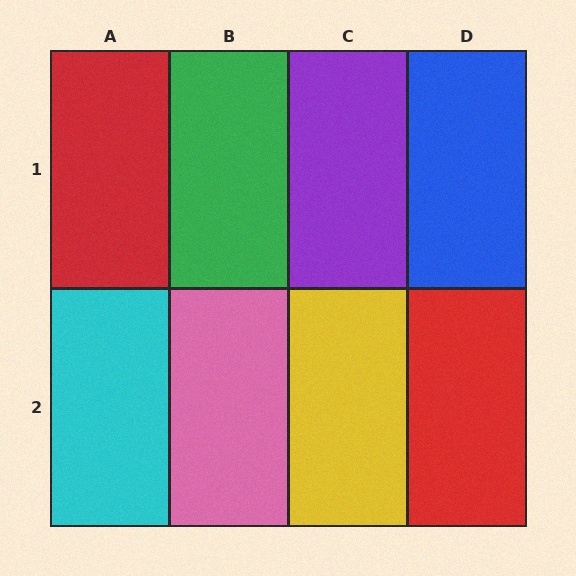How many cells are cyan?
1 cell is cyan.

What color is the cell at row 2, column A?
Cyan.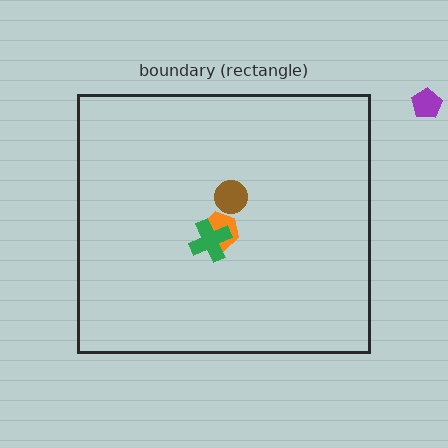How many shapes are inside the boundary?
3 inside, 1 outside.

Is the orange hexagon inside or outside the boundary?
Inside.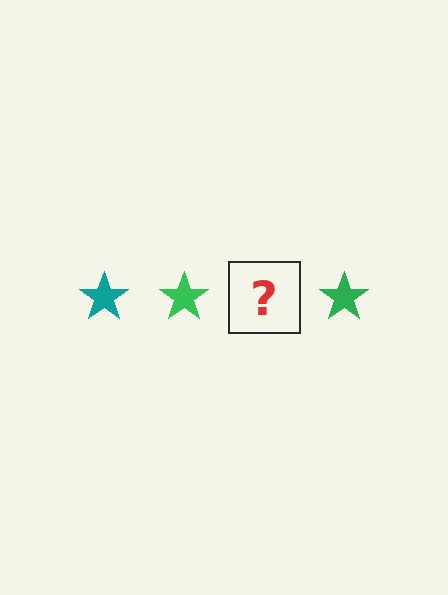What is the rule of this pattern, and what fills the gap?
The rule is that the pattern cycles through teal, green stars. The gap should be filled with a teal star.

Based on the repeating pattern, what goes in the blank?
The blank should be a teal star.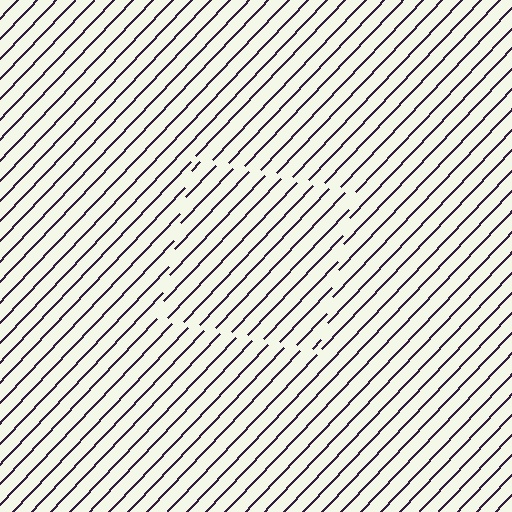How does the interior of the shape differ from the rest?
The interior of the shape contains the same grating, shifted by half a period — the contour is defined by the phase discontinuity where line-ends from the inner and outer gratings abut.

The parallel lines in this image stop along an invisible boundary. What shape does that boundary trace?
An illusory square. The interior of the shape contains the same grating, shifted by half a period — the contour is defined by the phase discontinuity where line-ends from the inner and outer gratings abut.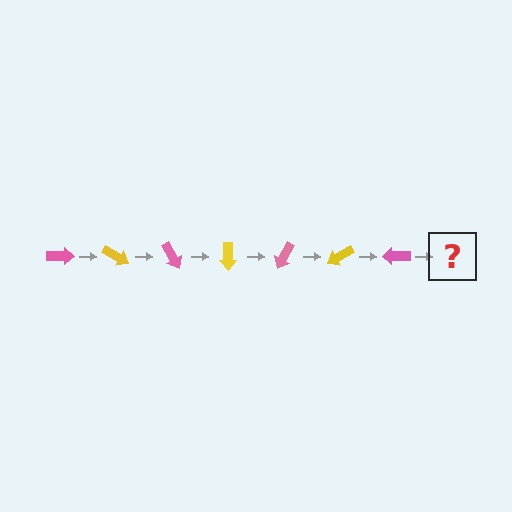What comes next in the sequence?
The next element should be a yellow arrow, rotated 210 degrees from the start.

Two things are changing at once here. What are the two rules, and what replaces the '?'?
The two rules are that it rotates 30 degrees each step and the color cycles through pink and yellow. The '?' should be a yellow arrow, rotated 210 degrees from the start.